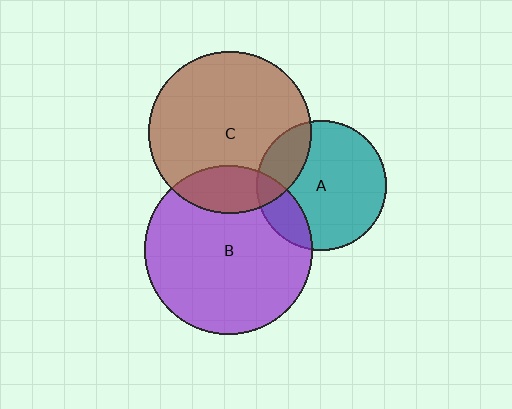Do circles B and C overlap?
Yes.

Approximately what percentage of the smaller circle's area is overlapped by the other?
Approximately 20%.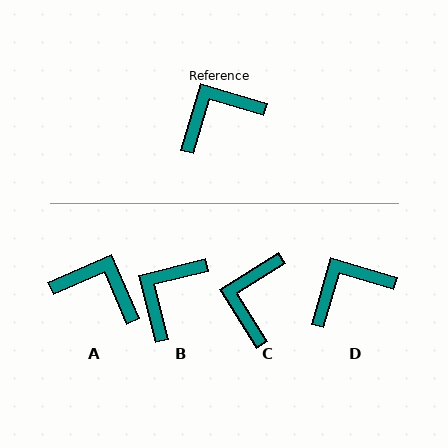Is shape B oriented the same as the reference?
No, it is off by about 31 degrees.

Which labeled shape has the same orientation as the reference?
D.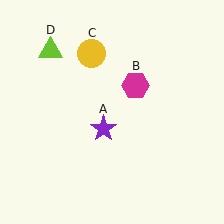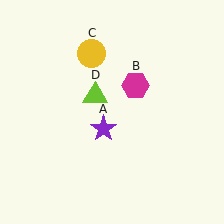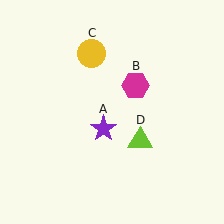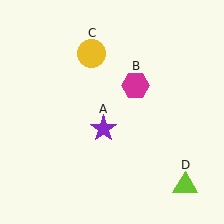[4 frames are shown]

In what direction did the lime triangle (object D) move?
The lime triangle (object D) moved down and to the right.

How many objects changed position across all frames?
1 object changed position: lime triangle (object D).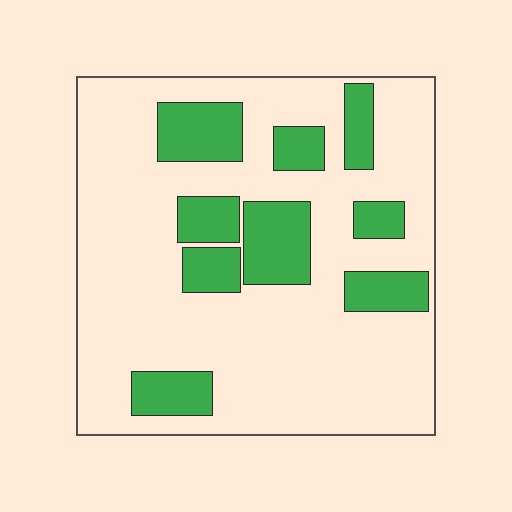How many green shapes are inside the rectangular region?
9.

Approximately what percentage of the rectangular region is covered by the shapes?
Approximately 25%.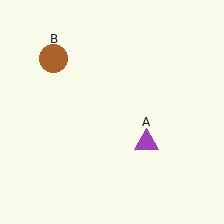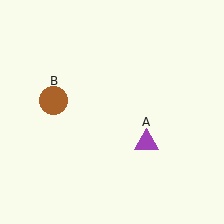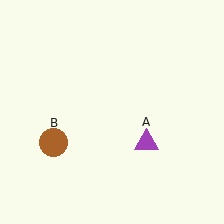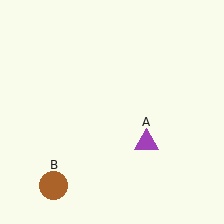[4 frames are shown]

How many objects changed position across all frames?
1 object changed position: brown circle (object B).